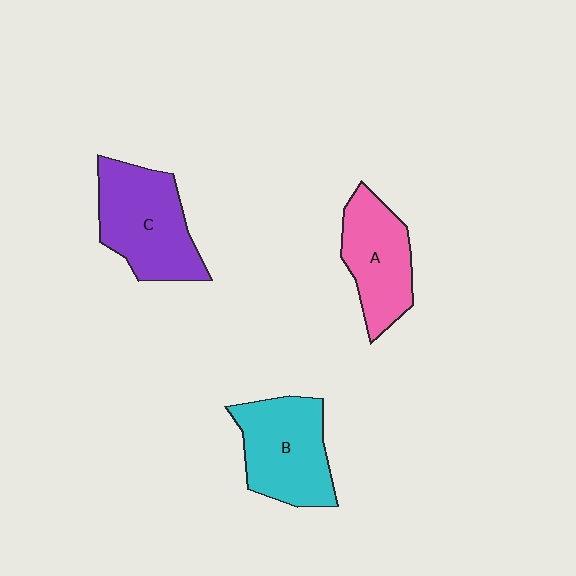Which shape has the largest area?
Shape C (purple).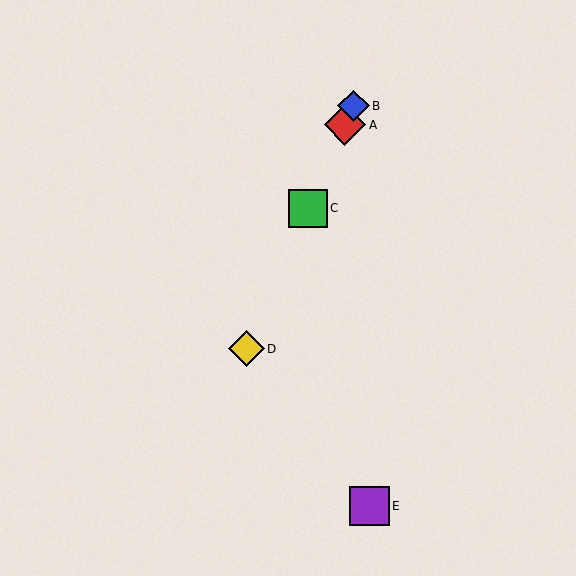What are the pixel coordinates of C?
Object C is at (308, 208).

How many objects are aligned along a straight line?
4 objects (A, B, C, D) are aligned along a straight line.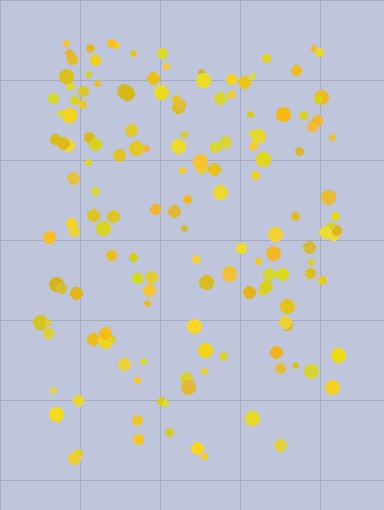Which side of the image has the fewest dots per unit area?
The bottom.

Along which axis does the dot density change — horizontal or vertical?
Vertical.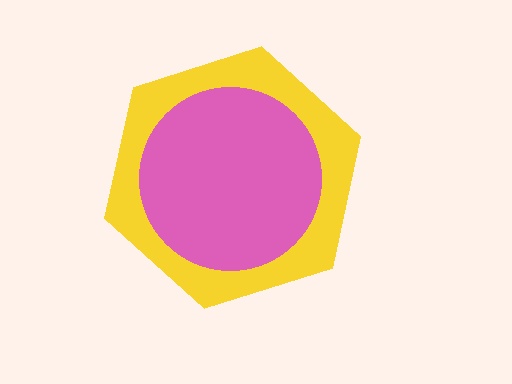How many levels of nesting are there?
2.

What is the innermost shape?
The pink circle.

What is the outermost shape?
The yellow hexagon.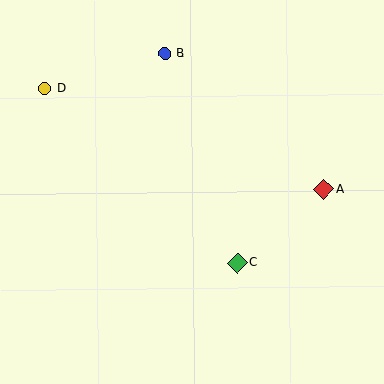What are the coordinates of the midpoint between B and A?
The midpoint between B and A is at (244, 121).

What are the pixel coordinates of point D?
Point D is at (45, 88).